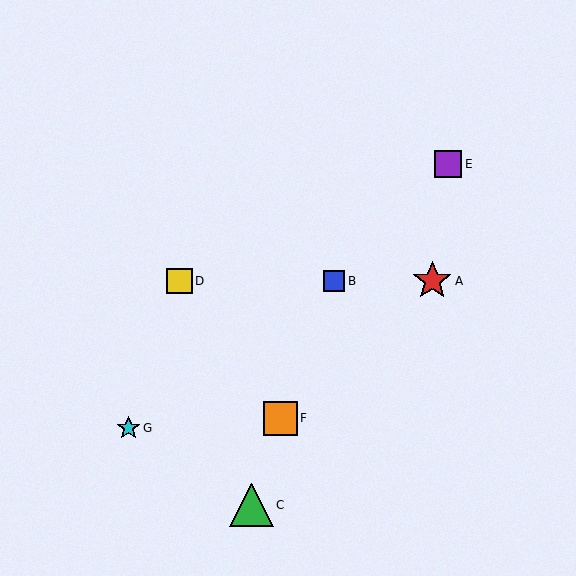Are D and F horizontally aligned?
No, D is at y≈281 and F is at y≈418.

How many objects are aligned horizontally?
3 objects (A, B, D) are aligned horizontally.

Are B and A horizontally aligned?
Yes, both are at y≈281.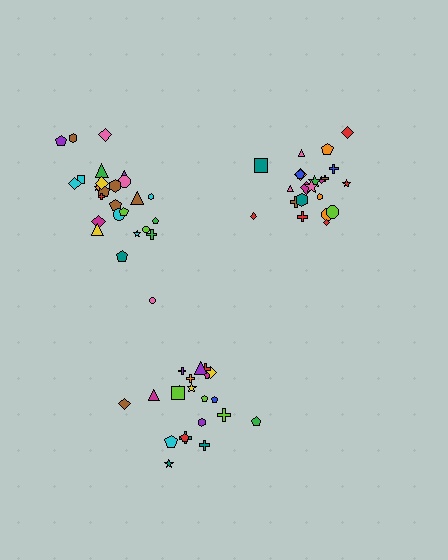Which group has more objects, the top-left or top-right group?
The top-left group.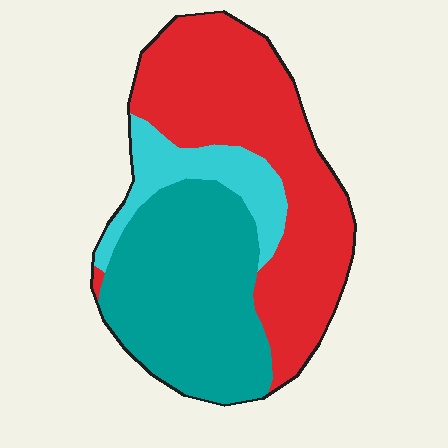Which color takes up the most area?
Red, at roughly 45%.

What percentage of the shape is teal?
Teal covers 39% of the shape.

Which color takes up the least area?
Cyan, at roughly 15%.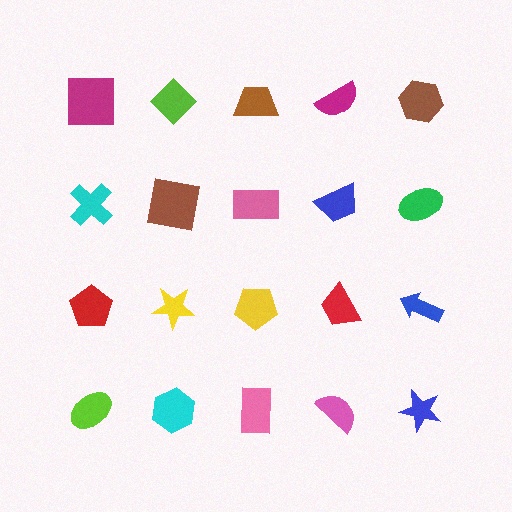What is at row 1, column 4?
A magenta semicircle.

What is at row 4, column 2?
A cyan hexagon.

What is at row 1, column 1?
A magenta square.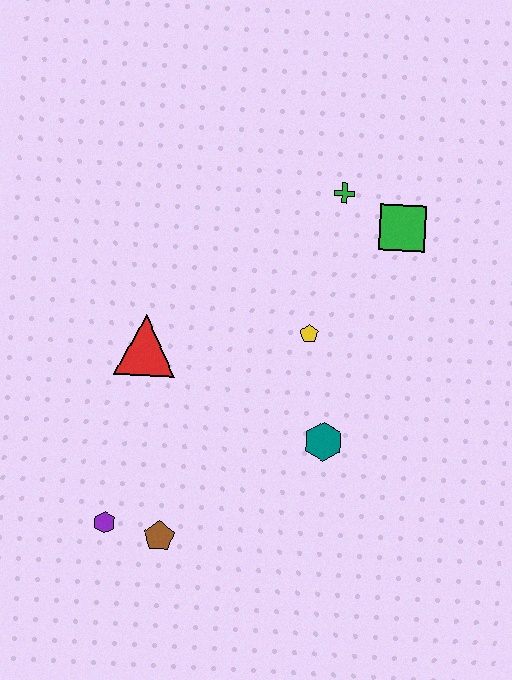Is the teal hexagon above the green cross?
No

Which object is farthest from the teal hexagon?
The green cross is farthest from the teal hexagon.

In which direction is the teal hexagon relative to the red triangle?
The teal hexagon is to the right of the red triangle.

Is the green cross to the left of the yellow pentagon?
No